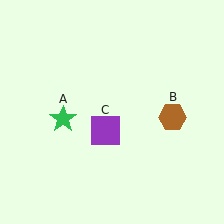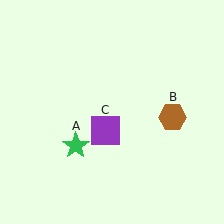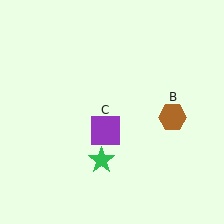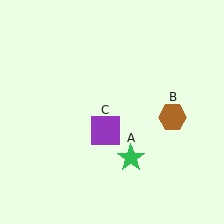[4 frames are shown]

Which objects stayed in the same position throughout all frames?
Brown hexagon (object B) and purple square (object C) remained stationary.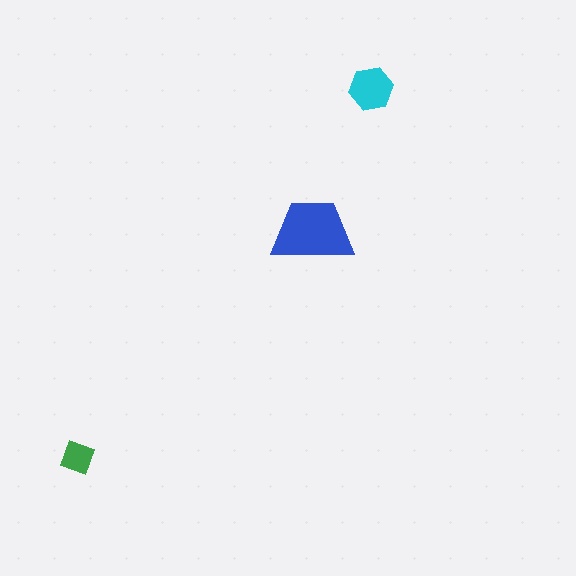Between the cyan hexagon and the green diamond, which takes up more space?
The cyan hexagon.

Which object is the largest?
The blue trapezoid.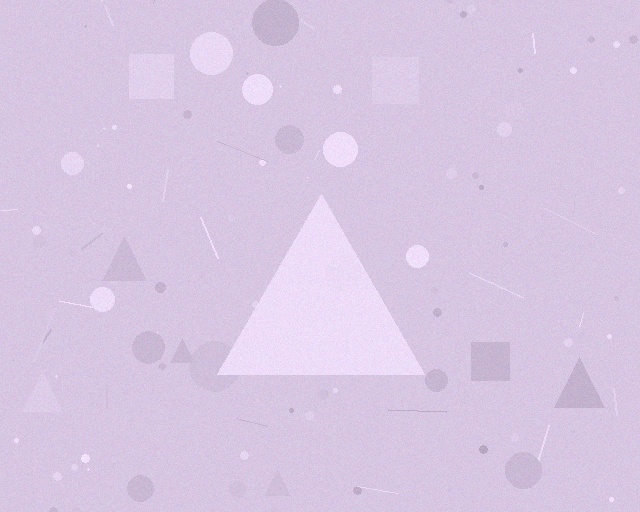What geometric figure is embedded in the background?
A triangle is embedded in the background.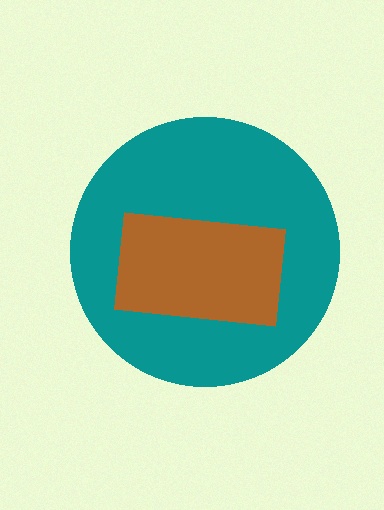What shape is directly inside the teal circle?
The brown rectangle.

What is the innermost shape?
The brown rectangle.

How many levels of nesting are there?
2.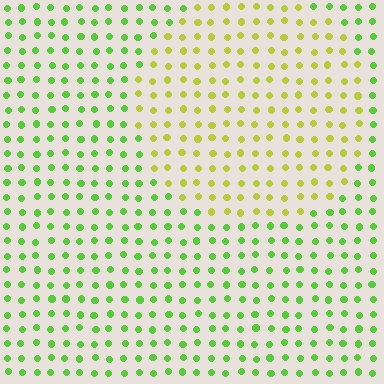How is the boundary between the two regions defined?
The boundary is defined purely by a slight shift in hue (about 40 degrees). Spacing, size, and orientation are identical on both sides.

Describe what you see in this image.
The image is filled with small lime elements in a uniform arrangement. A circle-shaped region is visible where the elements are tinted to a slightly different hue, forming a subtle color boundary.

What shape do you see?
I see a circle.